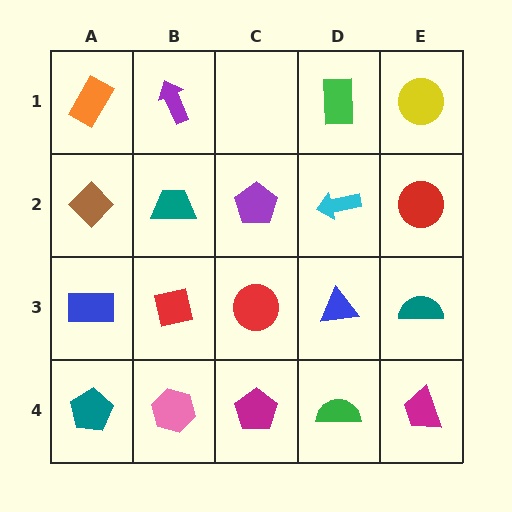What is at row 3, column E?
A teal semicircle.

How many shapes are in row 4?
5 shapes.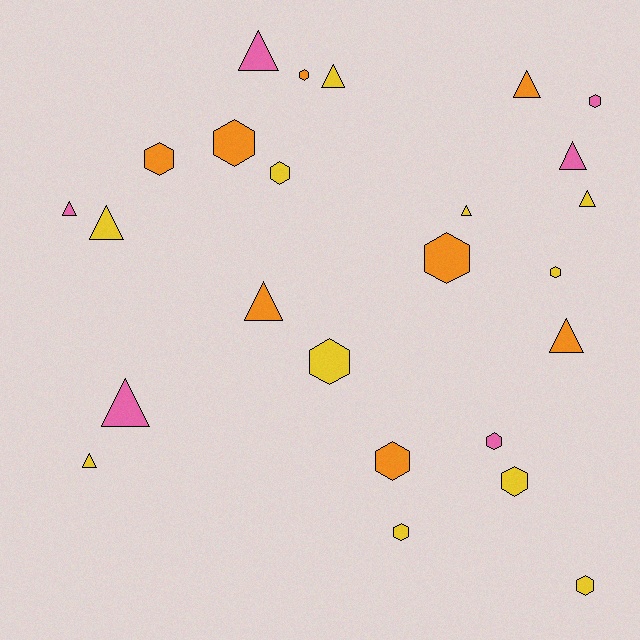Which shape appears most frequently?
Hexagon, with 13 objects.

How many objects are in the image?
There are 25 objects.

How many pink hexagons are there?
There are 2 pink hexagons.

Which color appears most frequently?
Yellow, with 11 objects.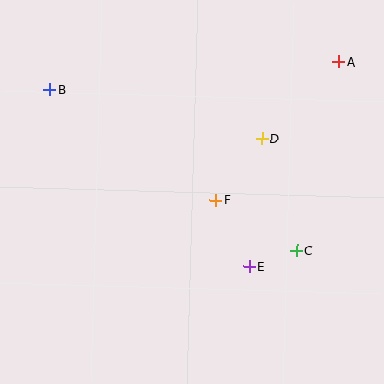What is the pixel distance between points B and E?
The distance between B and E is 267 pixels.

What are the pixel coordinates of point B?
Point B is at (49, 90).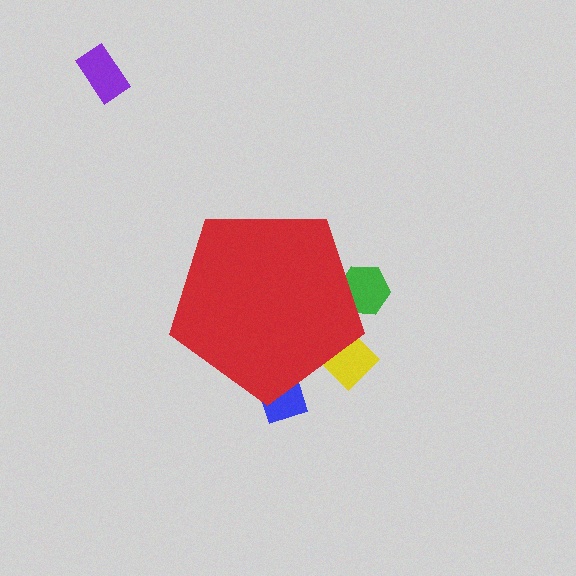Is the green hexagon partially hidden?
Yes, the green hexagon is partially hidden behind the red pentagon.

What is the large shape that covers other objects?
A red pentagon.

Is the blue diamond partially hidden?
Yes, the blue diamond is partially hidden behind the red pentagon.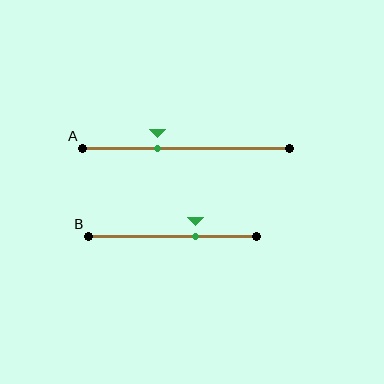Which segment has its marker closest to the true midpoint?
Segment B has its marker closest to the true midpoint.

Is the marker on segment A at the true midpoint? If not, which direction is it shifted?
No, the marker on segment A is shifted to the left by about 14% of the segment length.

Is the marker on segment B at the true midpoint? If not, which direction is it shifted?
No, the marker on segment B is shifted to the right by about 13% of the segment length.